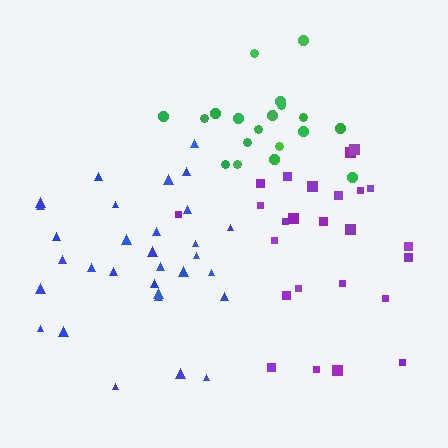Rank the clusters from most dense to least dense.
green, blue, purple.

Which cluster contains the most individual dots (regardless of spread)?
Blue (31).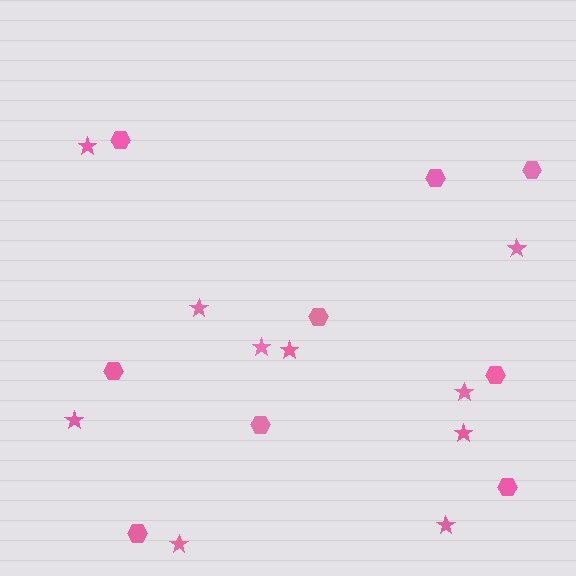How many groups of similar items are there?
There are 2 groups: one group of hexagons (9) and one group of stars (10).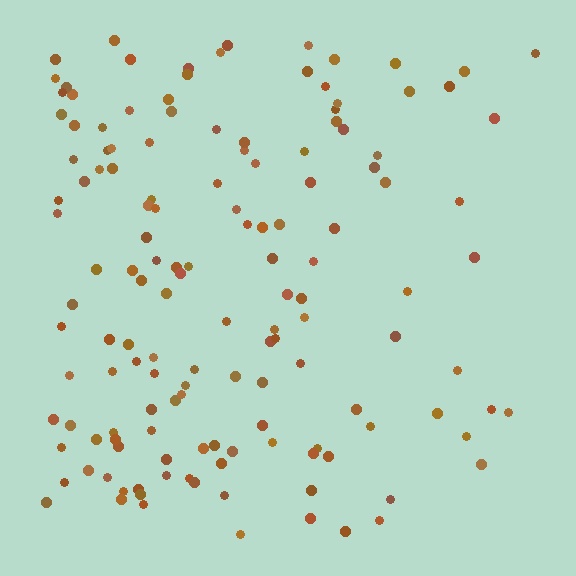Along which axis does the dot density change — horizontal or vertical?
Horizontal.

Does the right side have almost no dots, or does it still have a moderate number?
Still a moderate number, just noticeably fewer than the left.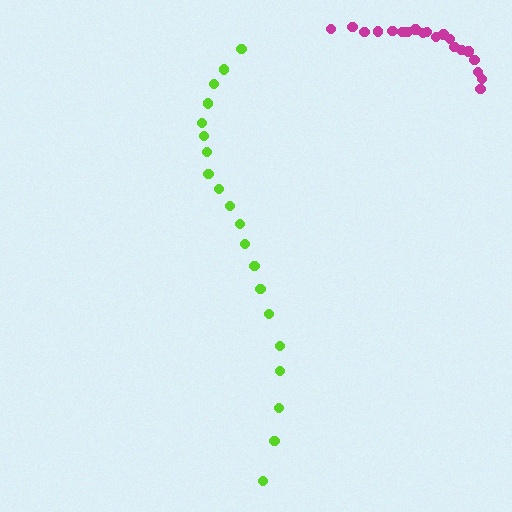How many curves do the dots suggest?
There are 2 distinct paths.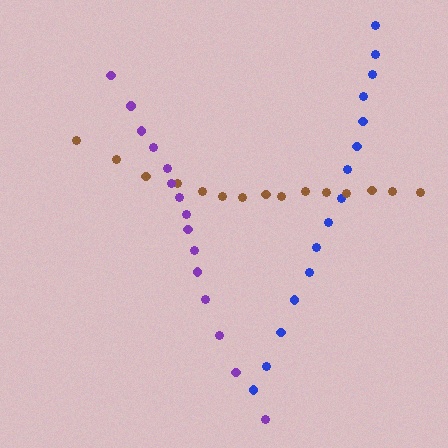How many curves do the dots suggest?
There are 3 distinct paths.